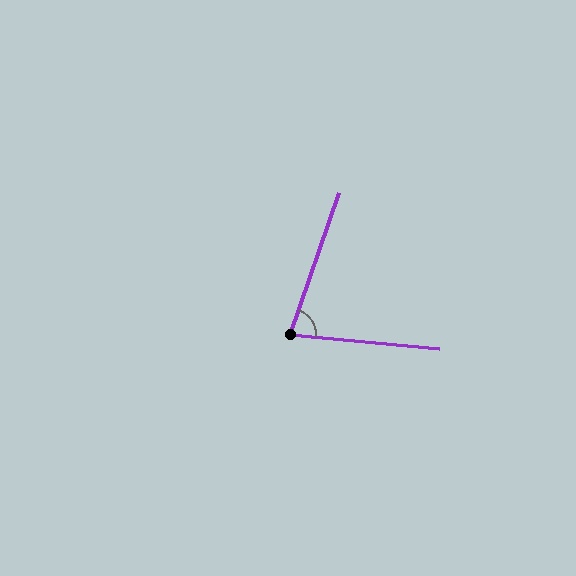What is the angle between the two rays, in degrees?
Approximately 76 degrees.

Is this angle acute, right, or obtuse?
It is acute.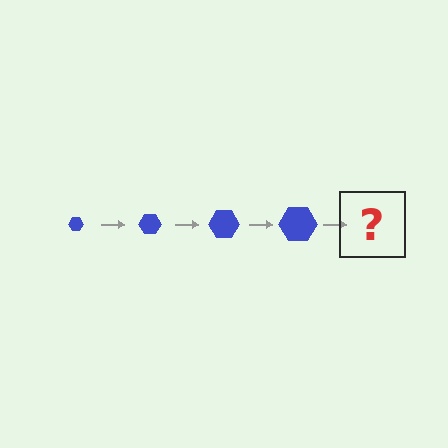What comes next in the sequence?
The next element should be a blue hexagon, larger than the previous one.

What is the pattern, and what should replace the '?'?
The pattern is that the hexagon gets progressively larger each step. The '?' should be a blue hexagon, larger than the previous one.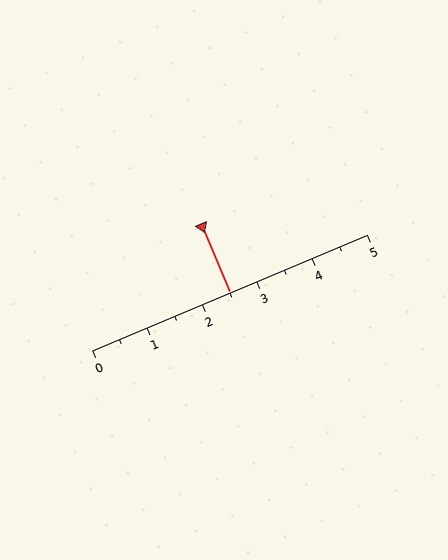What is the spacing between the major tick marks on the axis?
The major ticks are spaced 1 apart.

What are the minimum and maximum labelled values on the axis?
The axis runs from 0 to 5.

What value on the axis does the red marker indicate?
The marker indicates approximately 2.5.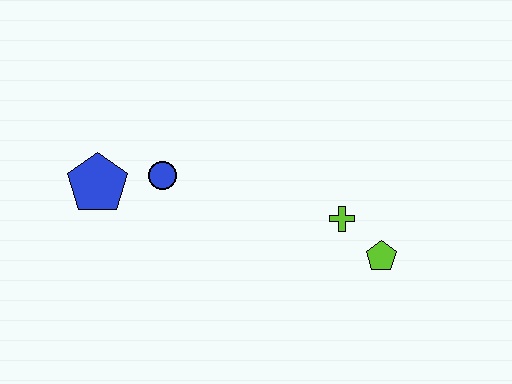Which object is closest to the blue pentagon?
The blue circle is closest to the blue pentagon.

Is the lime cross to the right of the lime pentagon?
No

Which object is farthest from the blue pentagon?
The lime pentagon is farthest from the blue pentagon.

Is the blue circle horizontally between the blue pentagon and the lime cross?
Yes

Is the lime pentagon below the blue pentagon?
Yes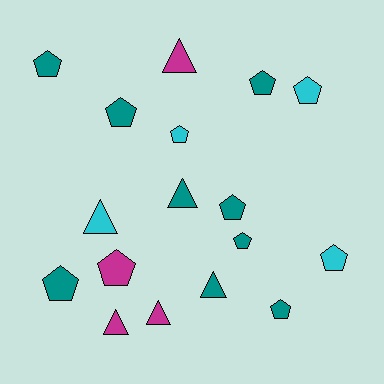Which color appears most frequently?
Teal, with 9 objects.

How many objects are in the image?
There are 17 objects.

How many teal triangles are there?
There are 2 teal triangles.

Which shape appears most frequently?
Pentagon, with 11 objects.